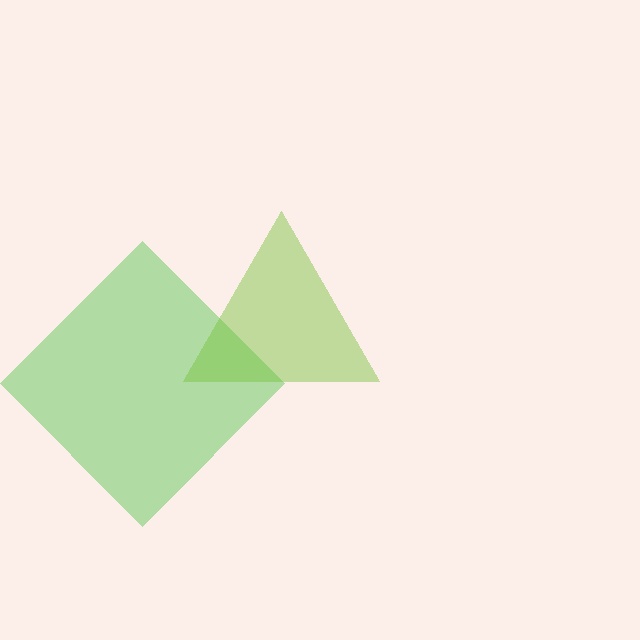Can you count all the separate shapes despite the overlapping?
Yes, there are 2 separate shapes.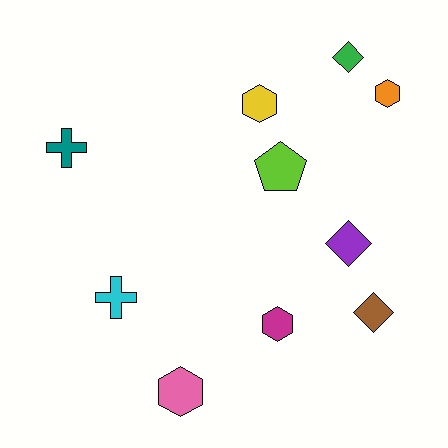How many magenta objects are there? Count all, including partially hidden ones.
There is 1 magenta object.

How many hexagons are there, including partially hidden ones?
There are 4 hexagons.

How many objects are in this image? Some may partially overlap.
There are 10 objects.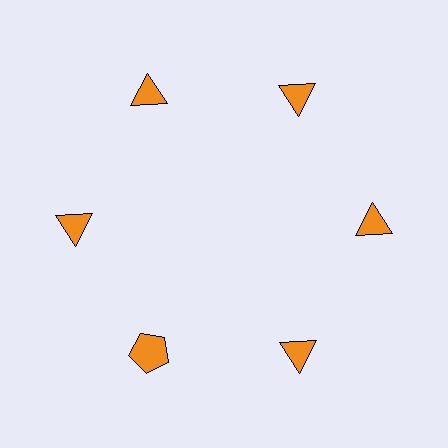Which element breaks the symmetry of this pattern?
The orange pentagon at roughly the 7 o'clock position breaks the symmetry. All other shapes are orange triangles.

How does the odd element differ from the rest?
It has a different shape: pentagon instead of triangle.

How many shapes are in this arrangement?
There are 6 shapes arranged in a ring pattern.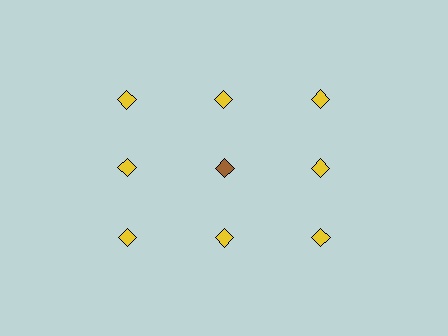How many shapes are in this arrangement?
There are 9 shapes arranged in a grid pattern.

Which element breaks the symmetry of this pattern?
The brown diamond in the second row, second from left column breaks the symmetry. All other shapes are yellow diamonds.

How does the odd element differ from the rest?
It has a different color: brown instead of yellow.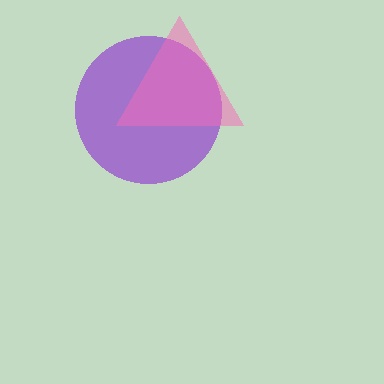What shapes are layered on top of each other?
The layered shapes are: a purple circle, a pink triangle.